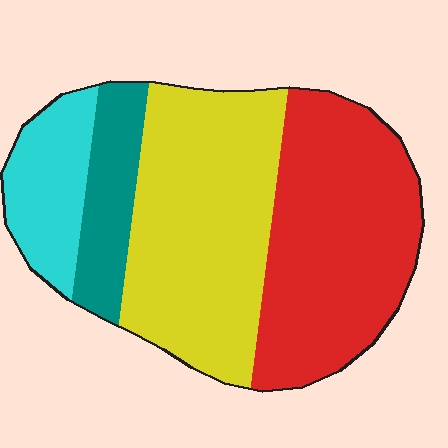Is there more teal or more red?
Red.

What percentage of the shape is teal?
Teal takes up about one eighth (1/8) of the shape.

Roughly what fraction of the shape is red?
Red covers around 35% of the shape.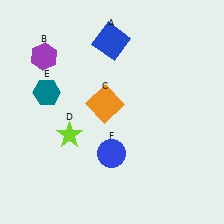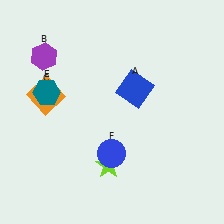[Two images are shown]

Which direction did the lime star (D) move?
The lime star (D) moved right.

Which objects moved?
The objects that moved are: the blue square (A), the orange square (C), the lime star (D).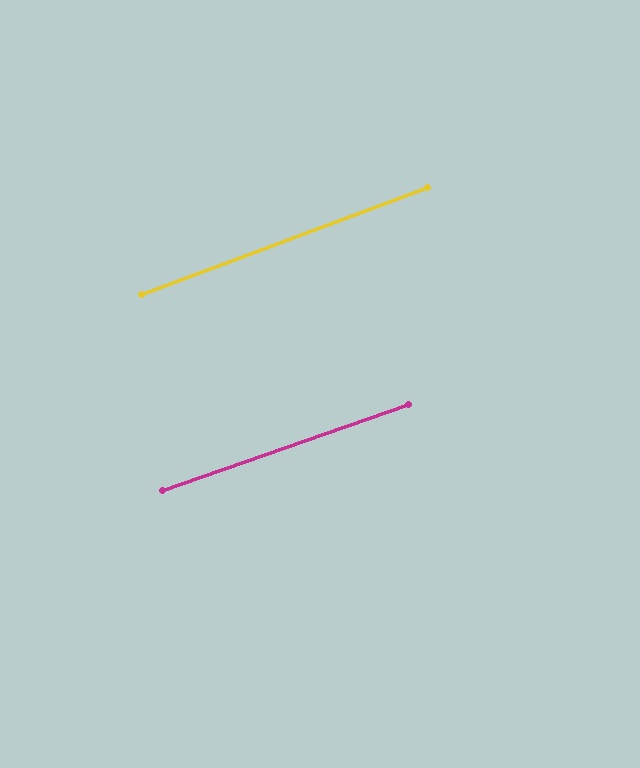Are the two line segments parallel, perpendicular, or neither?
Parallel — their directions differ by only 1.2°.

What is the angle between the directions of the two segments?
Approximately 1 degree.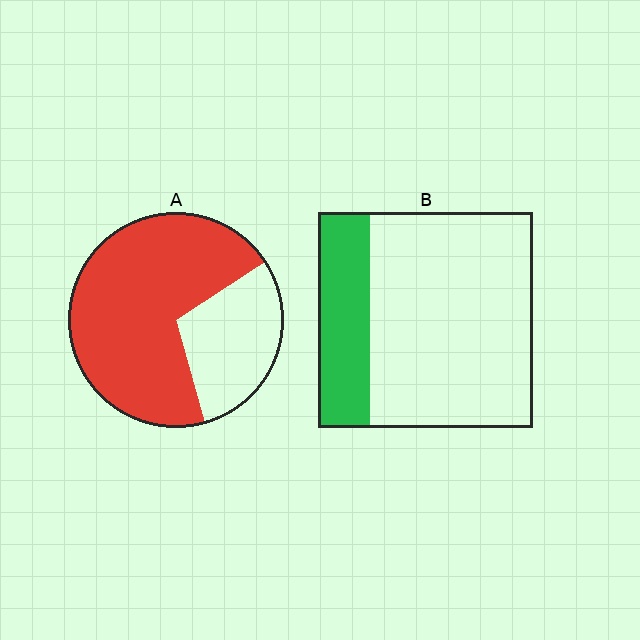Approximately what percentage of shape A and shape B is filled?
A is approximately 70% and B is approximately 25%.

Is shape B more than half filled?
No.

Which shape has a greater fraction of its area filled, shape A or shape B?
Shape A.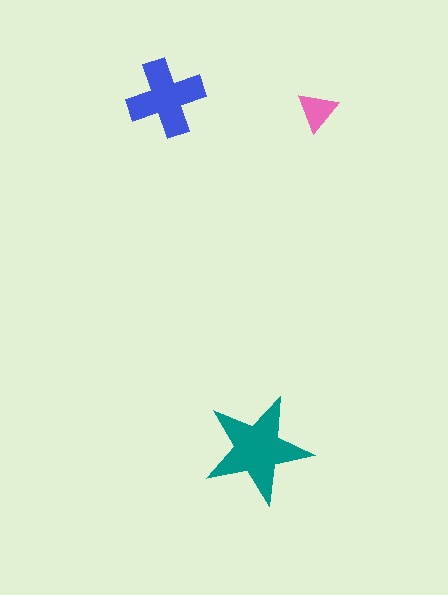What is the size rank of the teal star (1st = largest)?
1st.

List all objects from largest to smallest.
The teal star, the blue cross, the pink triangle.